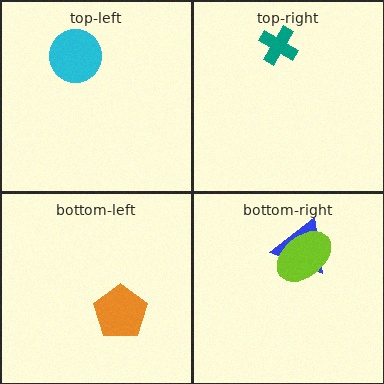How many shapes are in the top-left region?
1.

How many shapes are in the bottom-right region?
2.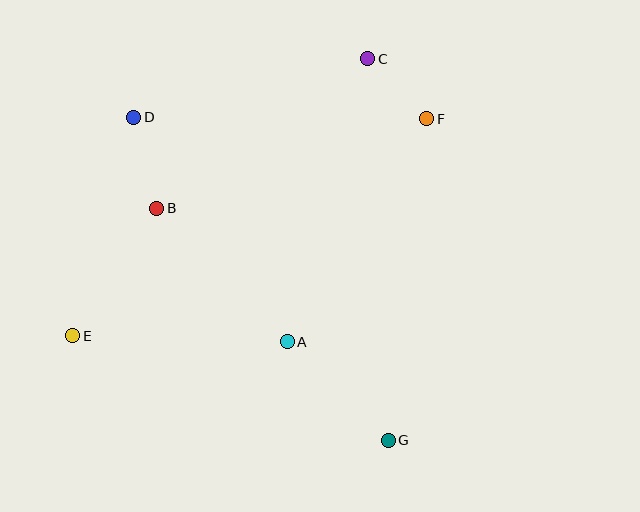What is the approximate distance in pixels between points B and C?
The distance between B and C is approximately 259 pixels.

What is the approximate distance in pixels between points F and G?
The distance between F and G is approximately 323 pixels.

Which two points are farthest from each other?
Points E and F are farthest from each other.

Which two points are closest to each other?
Points C and F are closest to each other.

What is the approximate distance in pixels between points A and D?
The distance between A and D is approximately 272 pixels.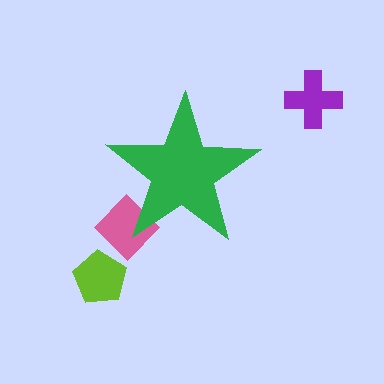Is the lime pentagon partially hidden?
No, the lime pentagon is fully visible.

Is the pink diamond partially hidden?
Yes, the pink diamond is partially hidden behind the green star.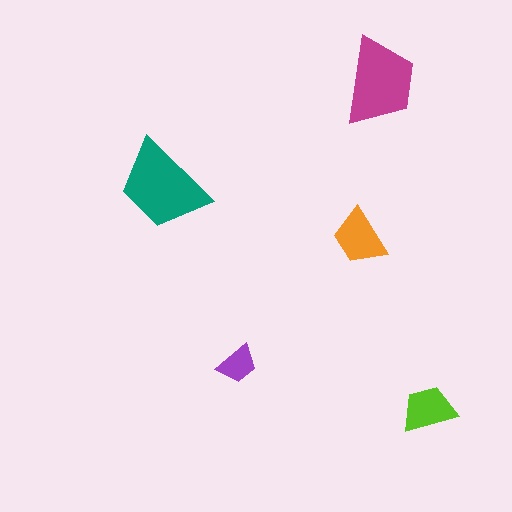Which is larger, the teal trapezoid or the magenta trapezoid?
The teal one.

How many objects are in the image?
There are 5 objects in the image.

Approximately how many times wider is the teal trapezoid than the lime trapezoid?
About 1.5 times wider.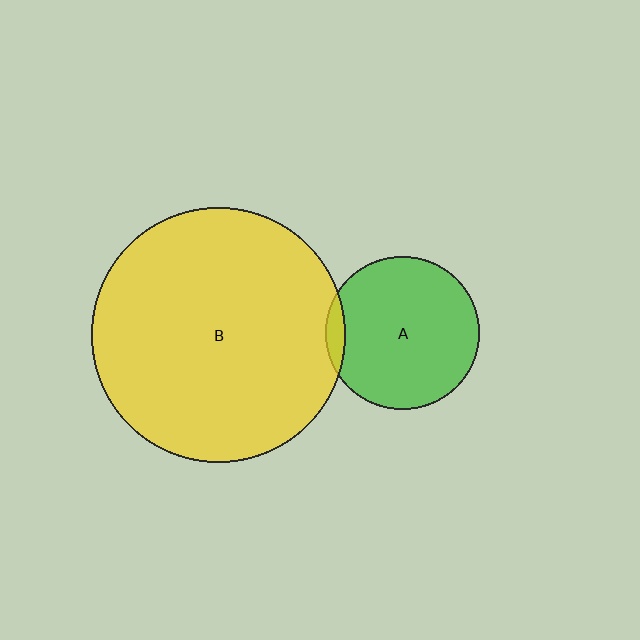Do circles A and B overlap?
Yes.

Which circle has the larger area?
Circle B (yellow).